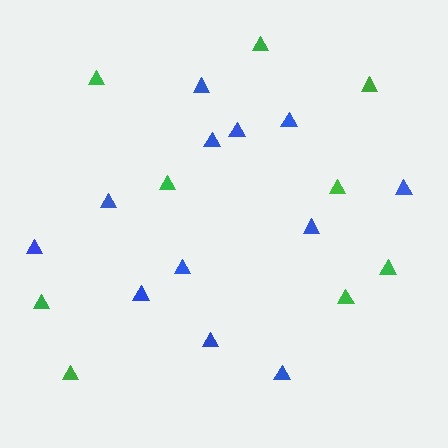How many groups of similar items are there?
There are 2 groups: one group of green triangles (9) and one group of blue triangles (12).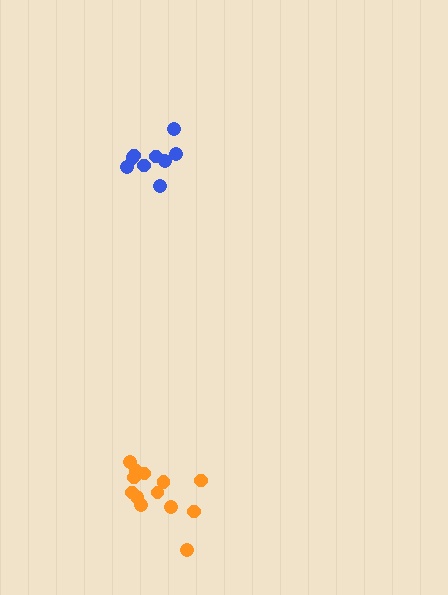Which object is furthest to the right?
The orange cluster is rightmost.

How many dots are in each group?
Group 1: 13 dots, Group 2: 9 dots (22 total).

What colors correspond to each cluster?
The clusters are colored: orange, blue.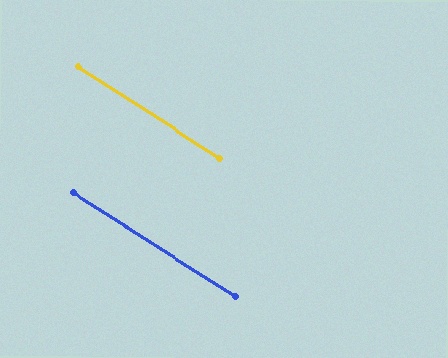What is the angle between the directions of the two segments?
Approximately 0 degrees.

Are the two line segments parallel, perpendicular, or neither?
Parallel — their directions differ by only 0.3°.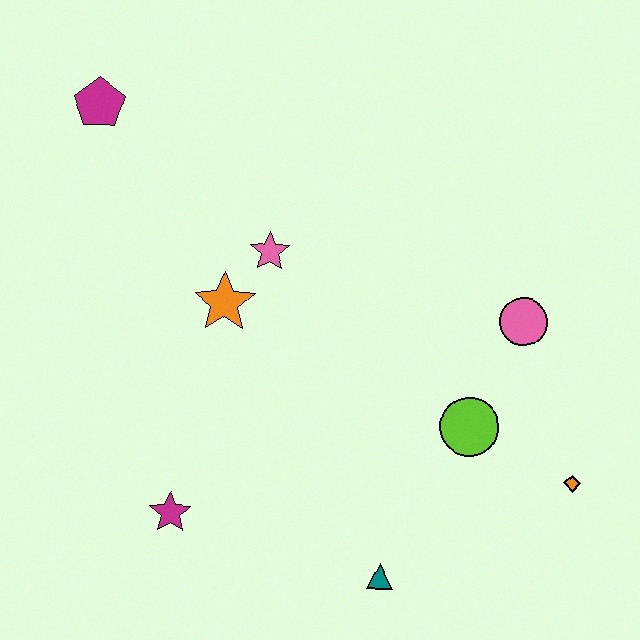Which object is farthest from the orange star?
The orange diamond is farthest from the orange star.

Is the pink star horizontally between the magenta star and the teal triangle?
Yes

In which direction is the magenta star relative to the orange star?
The magenta star is below the orange star.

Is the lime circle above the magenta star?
Yes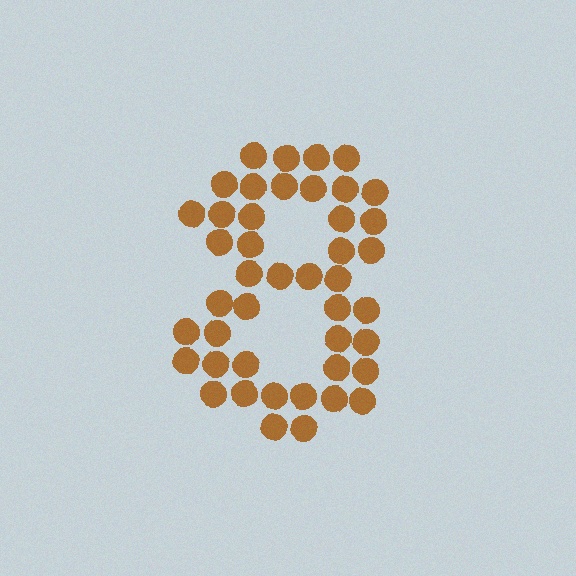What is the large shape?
The large shape is the digit 8.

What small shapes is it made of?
It is made of small circles.